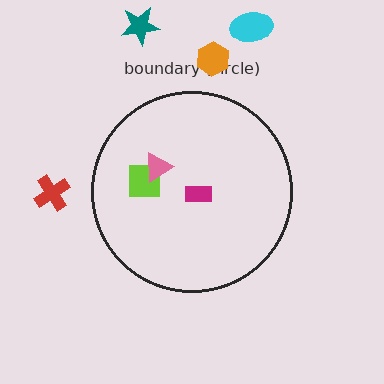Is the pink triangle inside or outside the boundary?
Inside.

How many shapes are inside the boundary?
3 inside, 4 outside.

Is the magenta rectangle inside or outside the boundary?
Inside.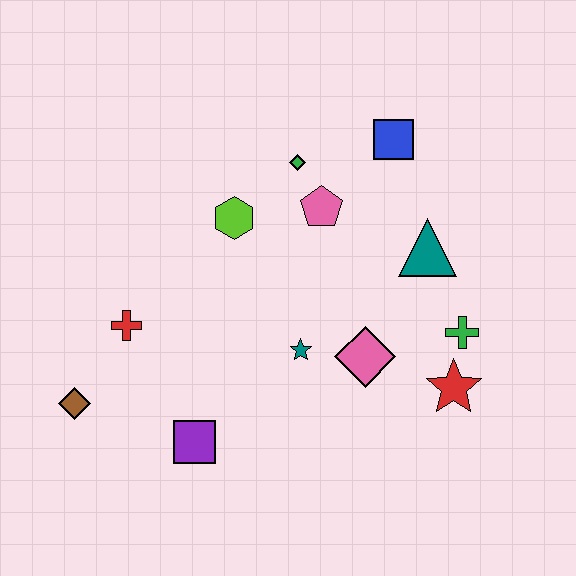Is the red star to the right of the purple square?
Yes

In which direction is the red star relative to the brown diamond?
The red star is to the right of the brown diamond.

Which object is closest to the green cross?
The red star is closest to the green cross.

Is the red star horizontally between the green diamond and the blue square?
No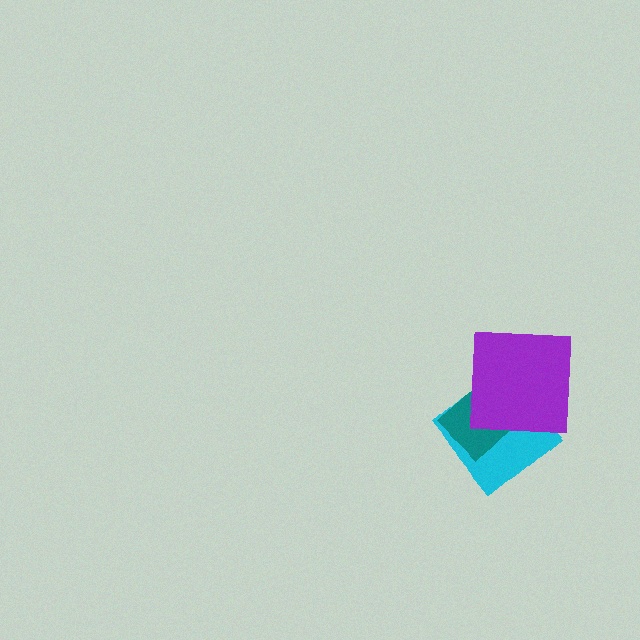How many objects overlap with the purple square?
2 objects overlap with the purple square.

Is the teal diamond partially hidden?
Yes, it is partially covered by another shape.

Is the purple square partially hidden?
No, no other shape covers it.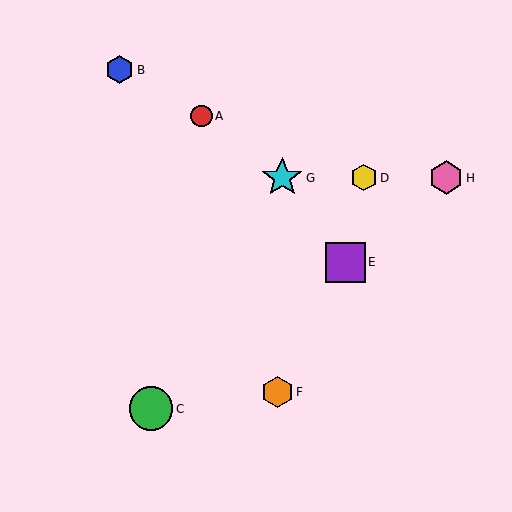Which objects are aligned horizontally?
Objects D, G, H are aligned horizontally.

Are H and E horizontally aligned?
No, H is at y≈178 and E is at y≈262.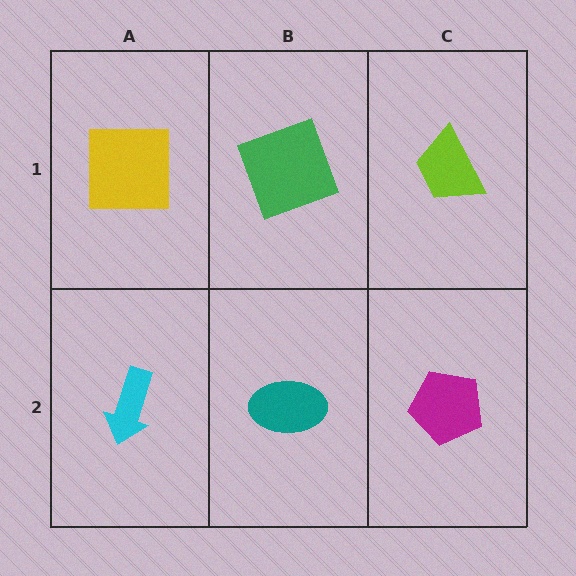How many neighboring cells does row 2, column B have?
3.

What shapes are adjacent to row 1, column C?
A magenta pentagon (row 2, column C), a green square (row 1, column B).